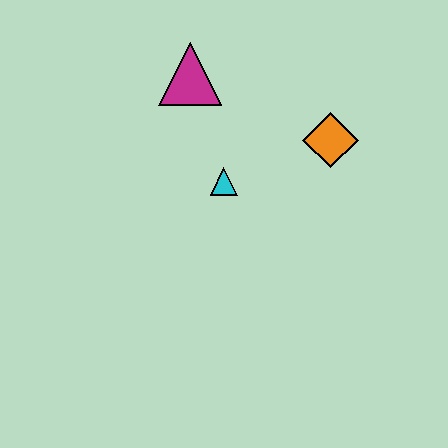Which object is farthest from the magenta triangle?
The orange diamond is farthest from the magenta triangle.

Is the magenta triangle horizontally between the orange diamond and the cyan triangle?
No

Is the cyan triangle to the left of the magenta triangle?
No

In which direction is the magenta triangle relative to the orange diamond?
The magenta triangle is to the left of the orange diamond.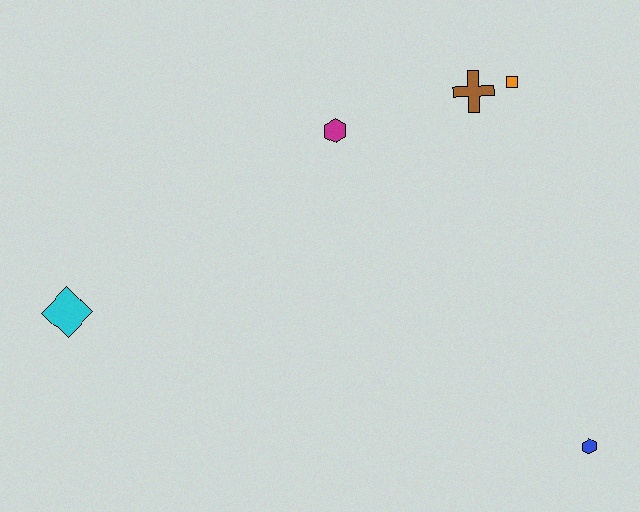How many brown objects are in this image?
There is 1 brown object.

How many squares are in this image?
There is 1 square.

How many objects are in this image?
There are 5 objects.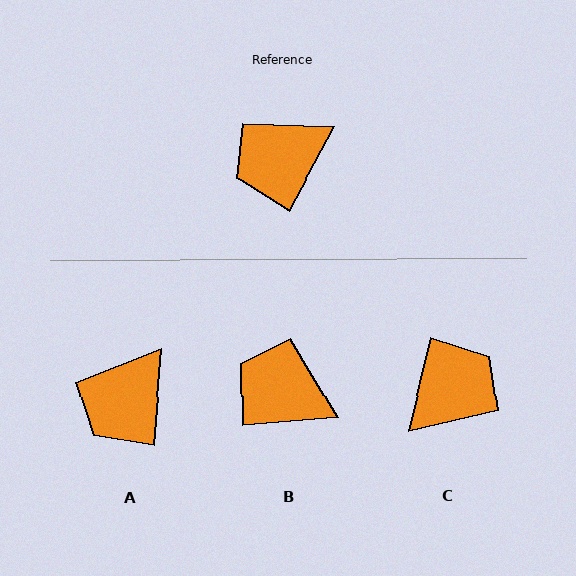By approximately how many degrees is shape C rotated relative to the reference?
Approximately 165 degrees clockwise.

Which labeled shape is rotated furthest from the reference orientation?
C, about 165 degrees away.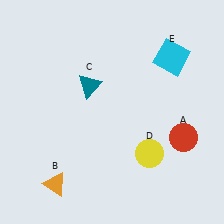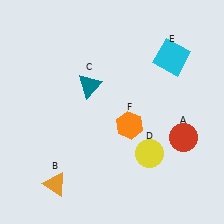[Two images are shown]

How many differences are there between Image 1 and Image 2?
There is 1 difference between the two images.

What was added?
An orange hexagon (F) was added in Image 2.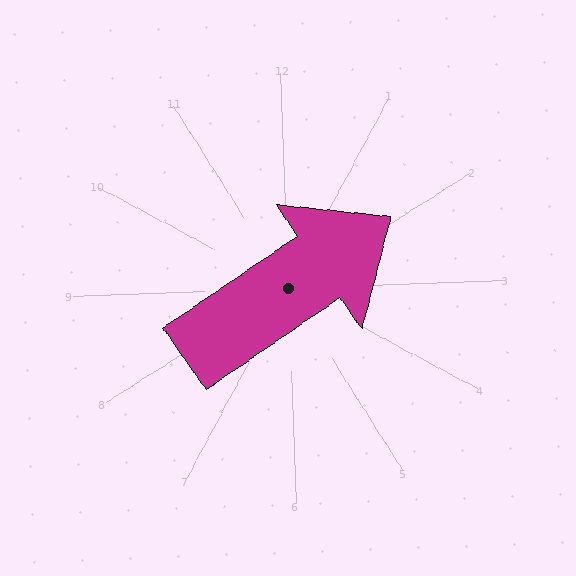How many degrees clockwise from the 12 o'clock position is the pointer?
Approximately 58 degrees.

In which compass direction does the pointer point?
Northeast.